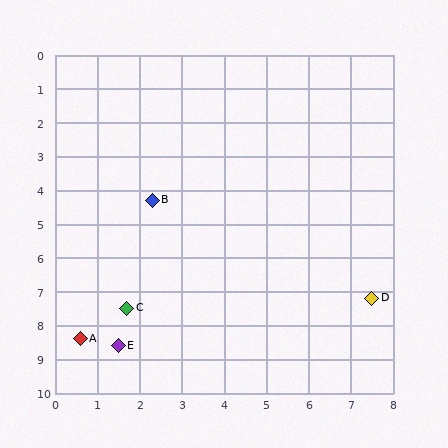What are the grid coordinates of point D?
Point D is at approximately (7.5, 7.2).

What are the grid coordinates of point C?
Point C is at approximately (1.7, 7.5).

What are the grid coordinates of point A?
Point A is at approximately (0.6, 8.4).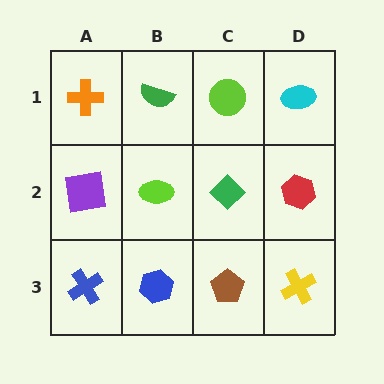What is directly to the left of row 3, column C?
A blue hexagon.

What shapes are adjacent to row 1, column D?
A red hexagon (row 2, column D), a lime circle (row 1, column C).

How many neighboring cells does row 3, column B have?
3.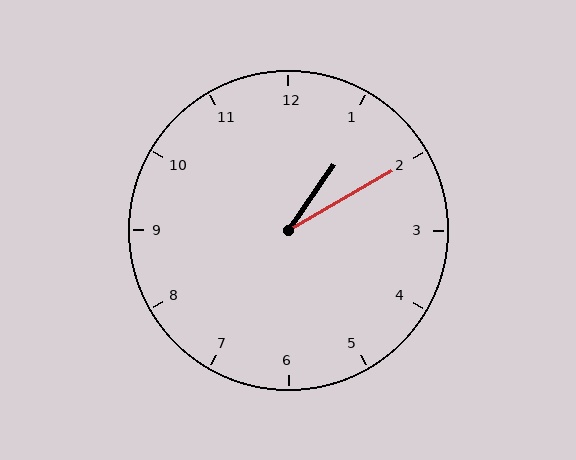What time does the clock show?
1:10.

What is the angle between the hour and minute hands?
Approximately 25 degrees.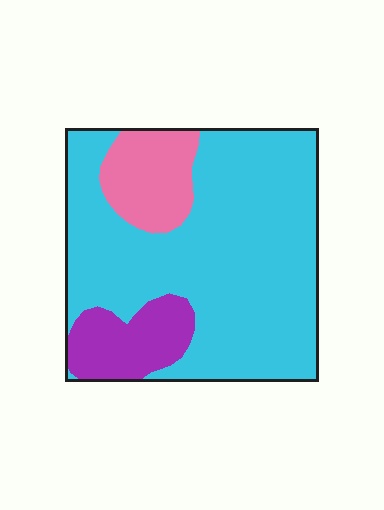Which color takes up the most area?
Cyan, at roughly 75%.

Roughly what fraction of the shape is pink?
Pink takes up about one eighth (1/8) of the shape.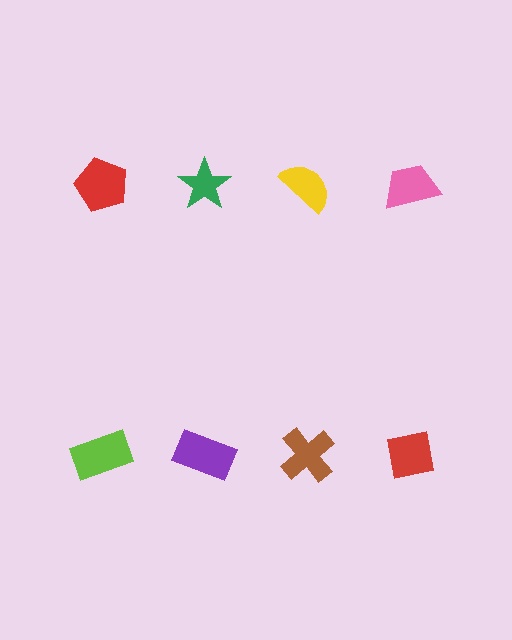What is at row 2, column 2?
A purple rectangle.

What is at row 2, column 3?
A brown cross.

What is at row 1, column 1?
A red pentagon.